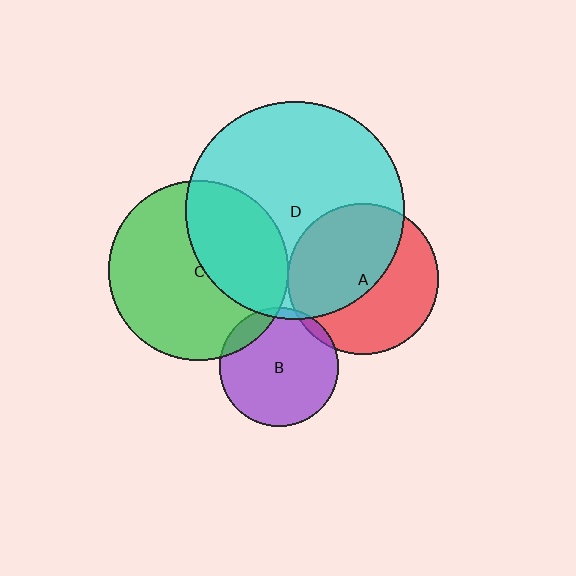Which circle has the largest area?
Circle D (cyan).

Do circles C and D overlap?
Yes.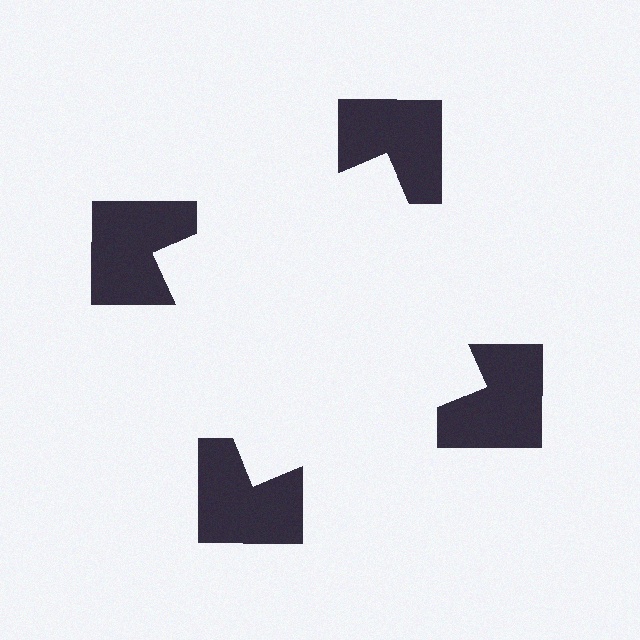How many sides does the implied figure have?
4 sides.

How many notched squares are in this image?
There are 4 — one at each vertex of the illusory square.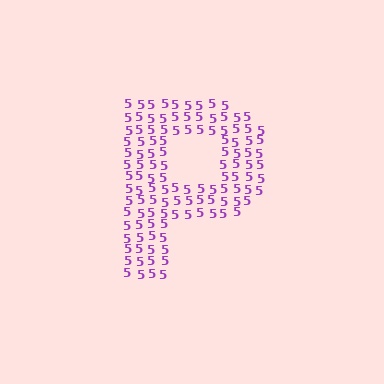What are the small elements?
The small elements are digit 5's.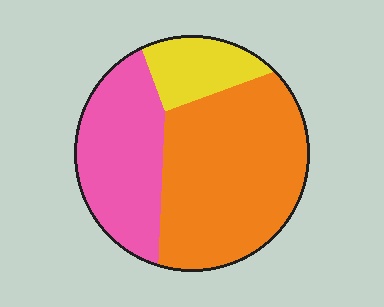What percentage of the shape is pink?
Pink takes up between a sixth and a third of the shape.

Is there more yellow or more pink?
Pink.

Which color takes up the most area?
Orange, at roughly 55%.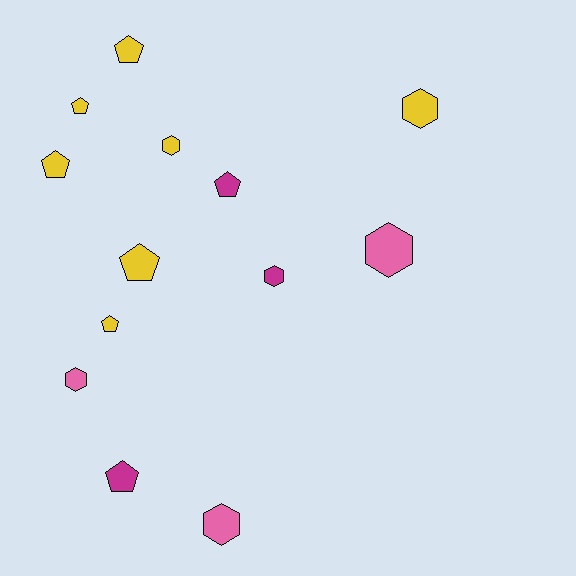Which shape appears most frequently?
Pentagon, with 7 objects.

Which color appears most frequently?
Yellow, with 7 objects.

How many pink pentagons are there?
There are no pink pentagons.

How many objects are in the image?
There are 13 objects.